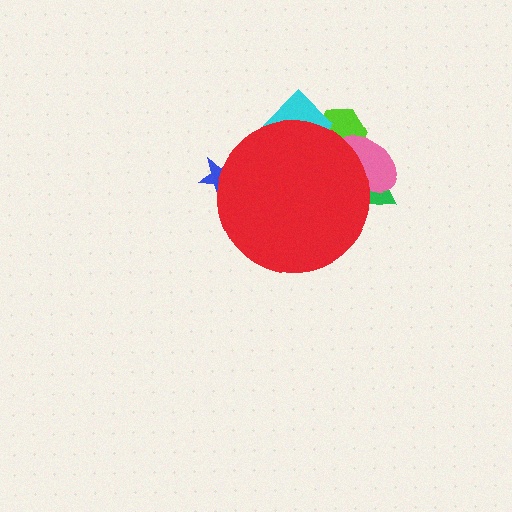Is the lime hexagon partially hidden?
Yes, the lime hexagon is partially hidden behind the red circle.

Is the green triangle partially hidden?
Yes, the green triangle is partially hidden behind the red circle.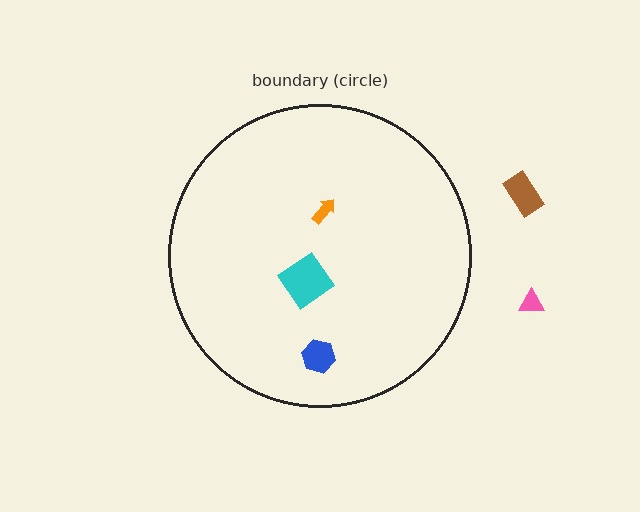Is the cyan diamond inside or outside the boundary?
Inside.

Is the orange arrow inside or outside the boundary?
Inside.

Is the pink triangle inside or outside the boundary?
Outside.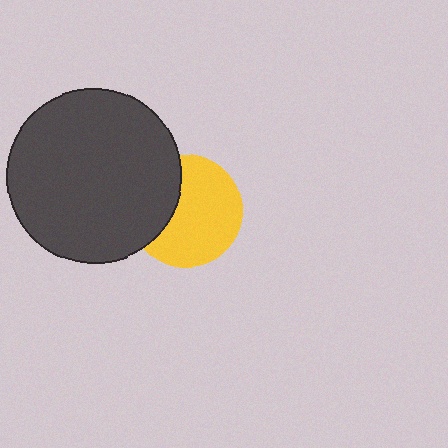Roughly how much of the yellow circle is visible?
Most of it is visible (roughly 67%).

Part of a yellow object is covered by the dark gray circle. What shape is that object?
It is a circle.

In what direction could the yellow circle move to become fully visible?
The yellow circle could move right. That would shift it out from behind the dark gray circle entirely.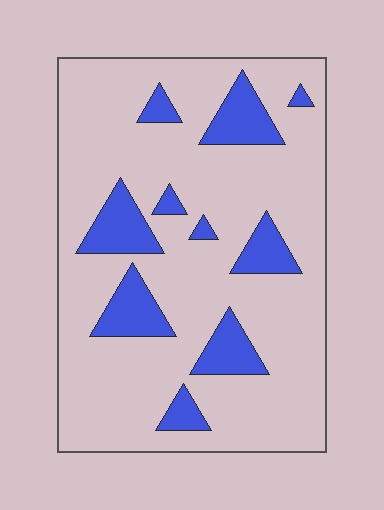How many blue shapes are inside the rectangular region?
10.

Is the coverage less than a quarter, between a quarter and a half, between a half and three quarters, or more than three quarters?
Less than a quarter.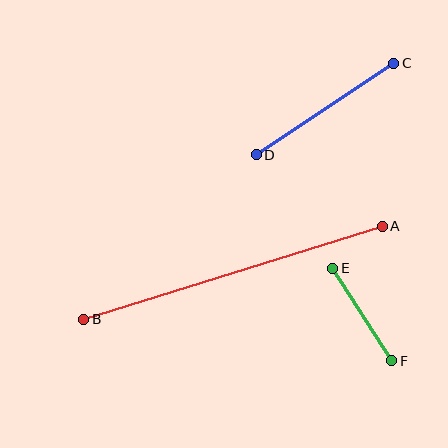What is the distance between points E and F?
The distance is approximately 110 pixels.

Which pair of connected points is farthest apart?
Points A and B are farthest apart.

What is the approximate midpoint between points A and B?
The midpoint is at approximately (233, 273) pixels.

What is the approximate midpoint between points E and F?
The midpoint is at approximately (362, 315) pixels.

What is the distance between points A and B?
The distance is approximately 313 pixels.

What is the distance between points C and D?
The distance is approximately 165 pixels.